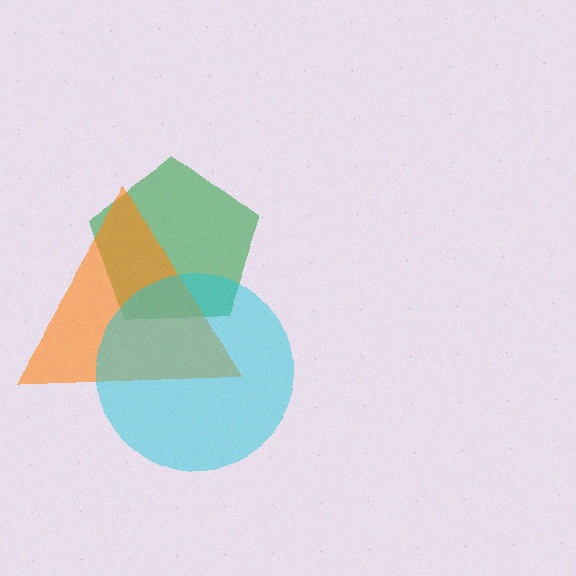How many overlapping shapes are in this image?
There are 3 overlapping shapes in the image.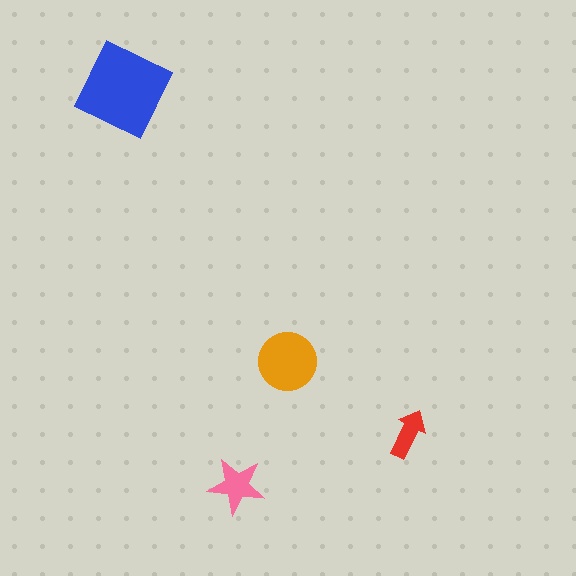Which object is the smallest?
The red arrow.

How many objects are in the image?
There are 4 objects in the image.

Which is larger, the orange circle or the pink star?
The orange circle.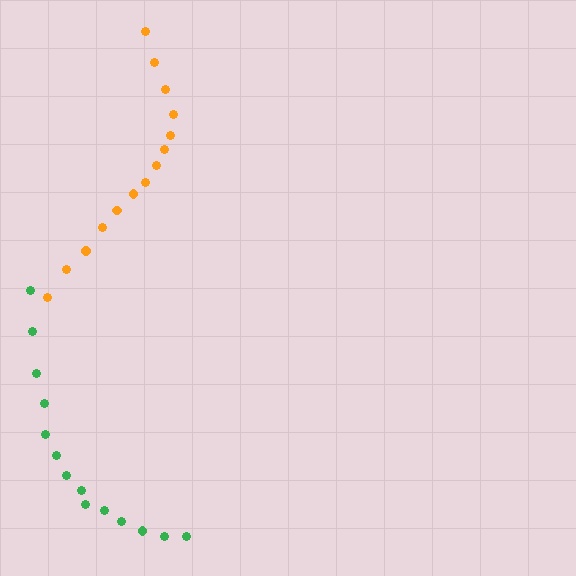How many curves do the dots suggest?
There are 2 distinct paths.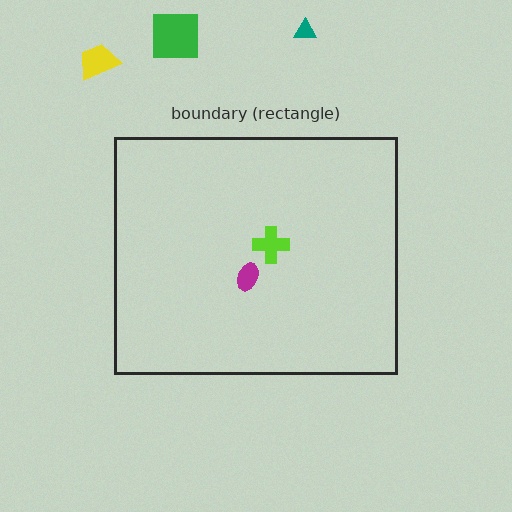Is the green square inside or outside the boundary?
Outside.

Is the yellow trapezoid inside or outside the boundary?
Outside.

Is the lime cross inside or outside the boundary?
Inside.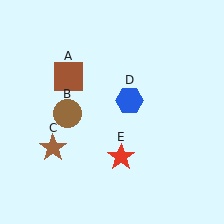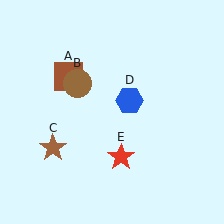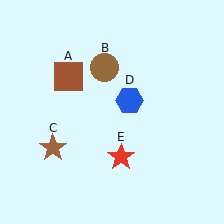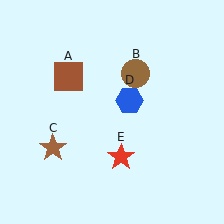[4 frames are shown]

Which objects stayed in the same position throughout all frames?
Brown square (object A) and brown star (object C) and blue hexagon (object D) and red star (object E) remained stationary.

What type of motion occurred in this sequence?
The brown circle (object B) rotated clockwise around the center of the scene.